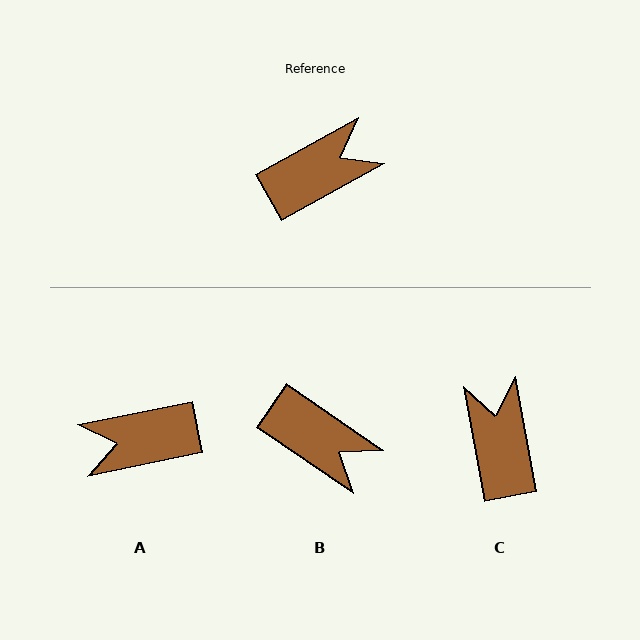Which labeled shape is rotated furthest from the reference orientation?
A, about 162 degrees away.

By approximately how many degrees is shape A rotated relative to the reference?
Approximately 162 degrees counter-clockwise.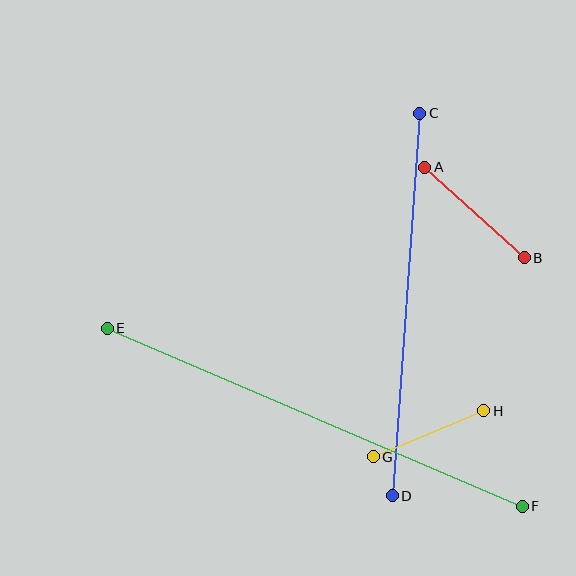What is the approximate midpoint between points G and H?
The midpoint is at approximately (429, 434) pixels.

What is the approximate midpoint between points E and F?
The midpoint is at approximately (315, 417) pixels.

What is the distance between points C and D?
The distance is approximately 383 pixels.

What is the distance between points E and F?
The distance is approximately 452 pixels.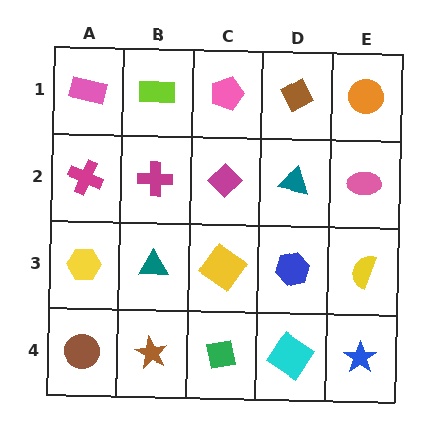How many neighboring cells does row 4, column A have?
2.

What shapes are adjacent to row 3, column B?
A magenta cross (row 2, column B), a brown star (row 4, column B), a yellow hexagon (row 3, column A), a yellow diamond (row 3, column C).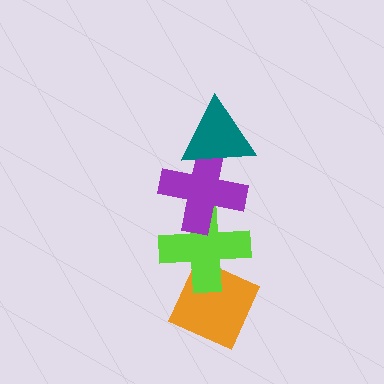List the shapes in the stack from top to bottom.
From top to bottom: the teal triangle, the purple cross, the lime cross, the orange diamond.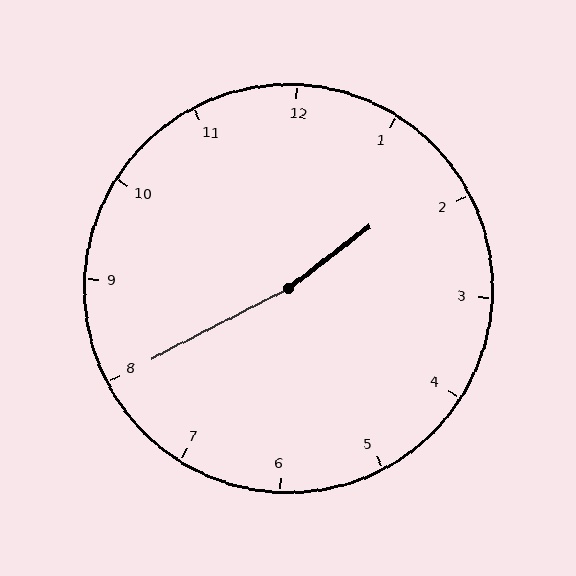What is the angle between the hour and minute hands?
Approximately 170 degrees.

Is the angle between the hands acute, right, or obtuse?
It is obtuse.